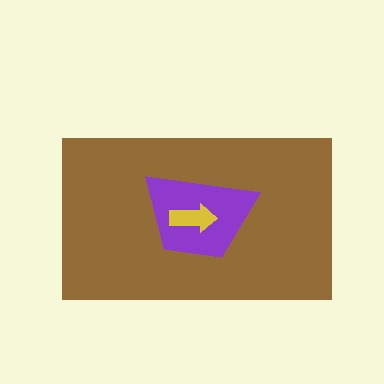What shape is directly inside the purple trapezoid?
The yellow arrow.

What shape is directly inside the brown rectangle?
The purple trapezoid.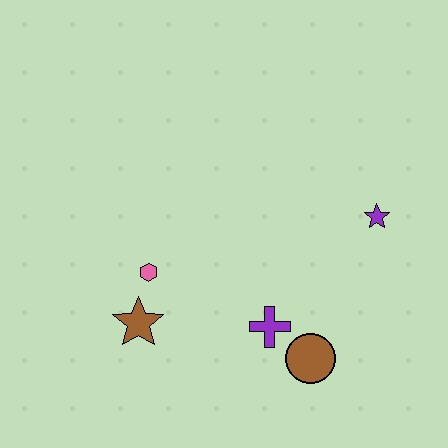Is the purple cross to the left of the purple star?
Yes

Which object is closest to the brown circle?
The purple cross is closest to the brown circle.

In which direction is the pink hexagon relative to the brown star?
The pink hexagon is above the brown star.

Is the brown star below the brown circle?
No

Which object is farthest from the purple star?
The brown star is farthest from the purple star.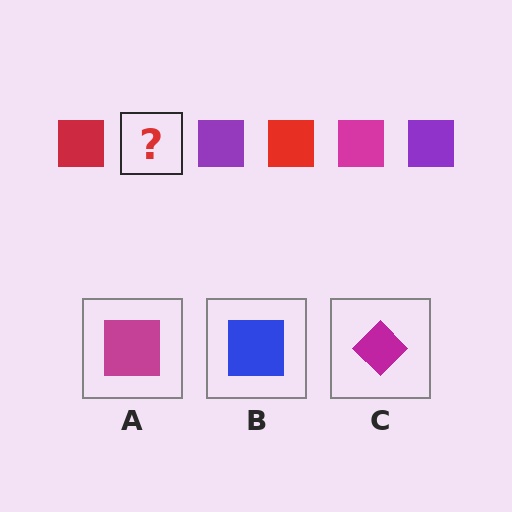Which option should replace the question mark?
Option A.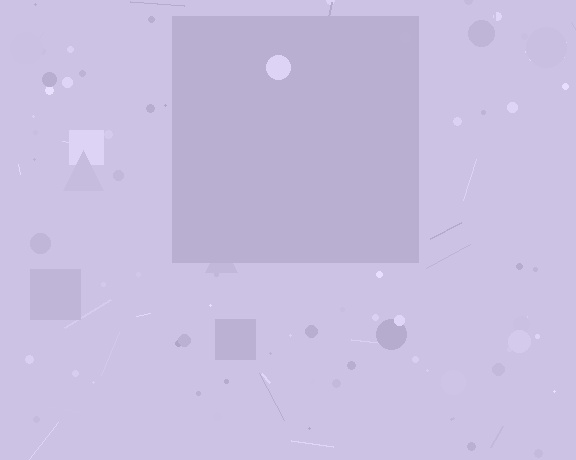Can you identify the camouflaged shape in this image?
The camouflaged shape is a square.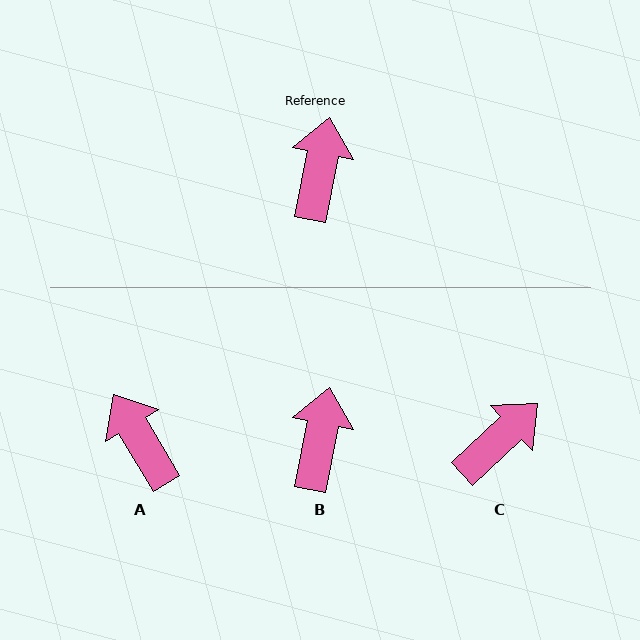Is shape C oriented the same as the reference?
No, it is off by about 36 degrees.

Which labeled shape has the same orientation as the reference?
B.